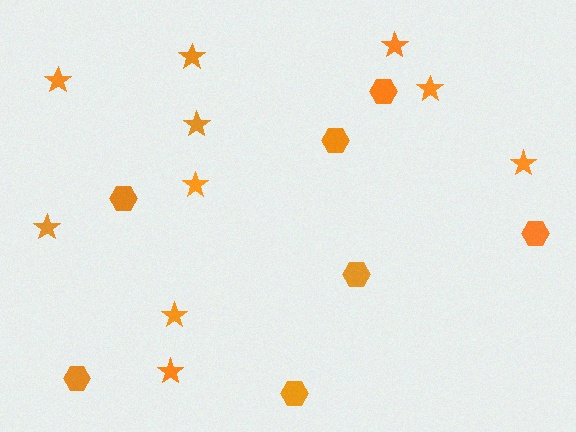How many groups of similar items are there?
There are 2 groups: one group of stars (10) and one group of hexagons (7).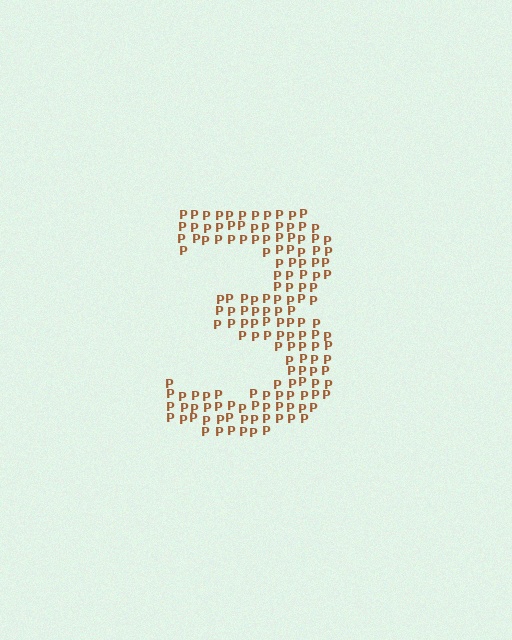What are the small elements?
The small elements are letter P's.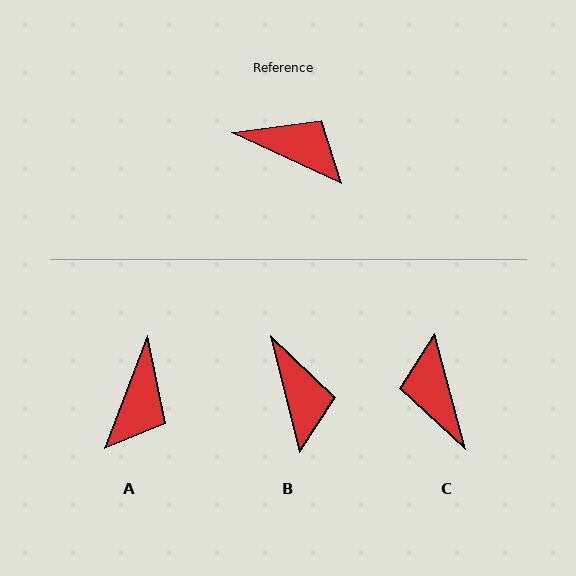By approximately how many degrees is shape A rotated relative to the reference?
Approximately 86 degrees clockwise.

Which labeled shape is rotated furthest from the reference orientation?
C, about 130 degrees away.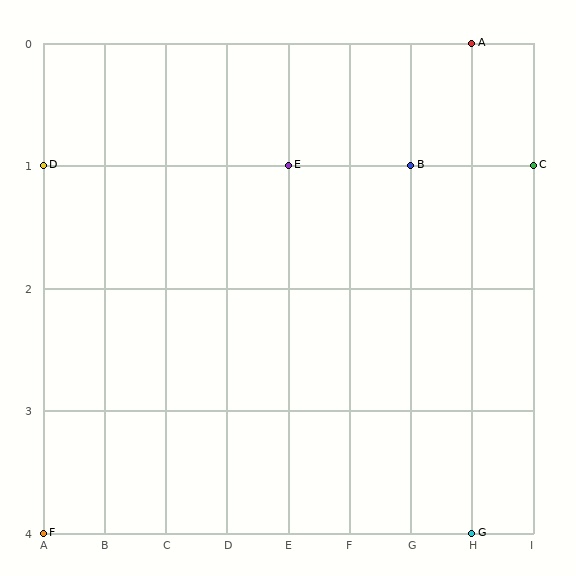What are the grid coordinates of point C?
Point C is at grid coordinates (I, 1).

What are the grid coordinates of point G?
Point G is at grid coordinates (H, 4).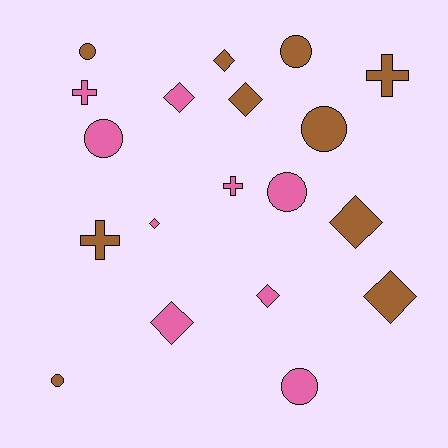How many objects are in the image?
There are 19 objects.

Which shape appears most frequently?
Diamond, with 8 objects.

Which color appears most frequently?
Brown, with 10 objects.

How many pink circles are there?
There are 3 pink circles.